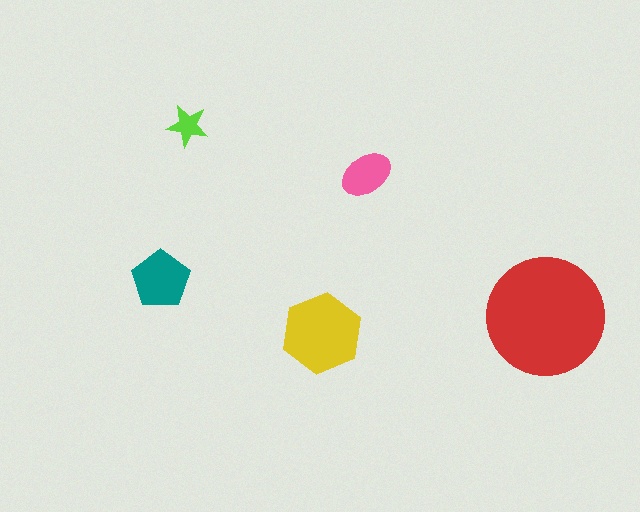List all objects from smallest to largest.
The lime star, the pink ellipse, the teal pentagon, the yellow hexagon, the red circle.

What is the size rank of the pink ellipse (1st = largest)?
4th.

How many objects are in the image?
There are 5 objects in the image.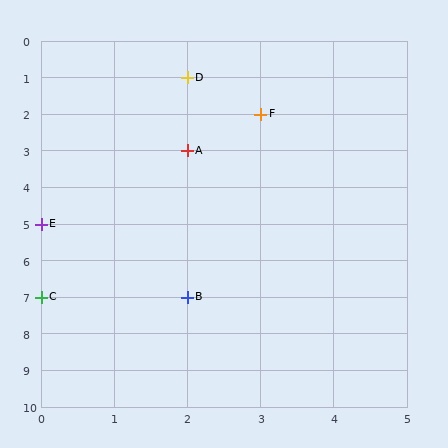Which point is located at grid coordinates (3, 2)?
Point F is at (3, 2).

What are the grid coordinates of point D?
Point D is at grid coordinates (2, 1).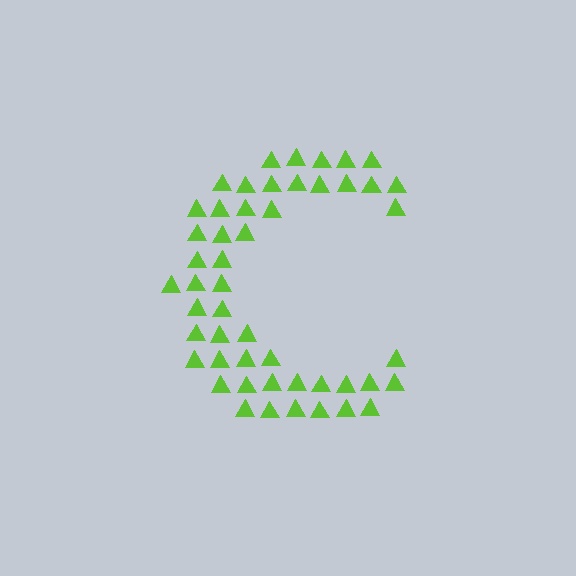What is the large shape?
The large shape is the letter C.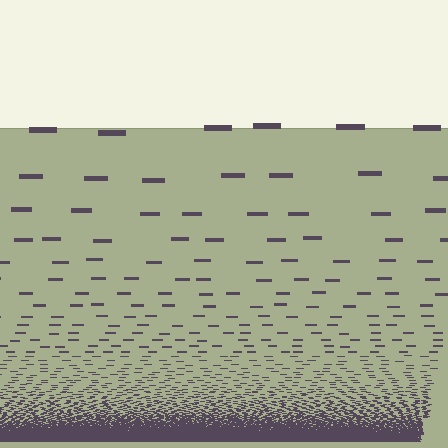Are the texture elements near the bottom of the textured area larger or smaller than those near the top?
Smaller. The gradient is inverted — elements near the bottom are smaller and denser.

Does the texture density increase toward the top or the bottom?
Density increases toward the bottom.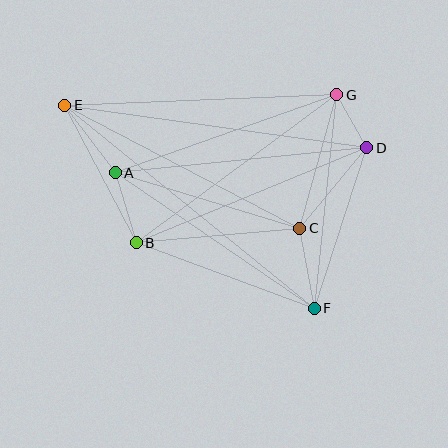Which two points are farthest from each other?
Points E and F are farthest from each other.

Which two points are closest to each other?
Points D and G are closest to each other.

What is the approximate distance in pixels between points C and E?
The distance between C and E is approximately 265 pixels.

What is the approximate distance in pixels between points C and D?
The distance between C and D is approximately 105 pixels.